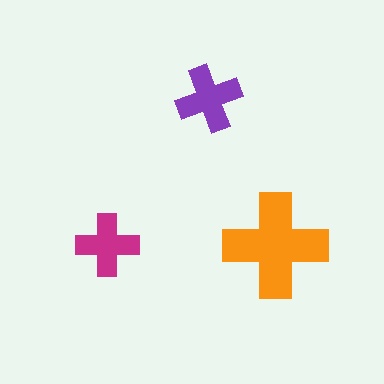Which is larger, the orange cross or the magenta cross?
The orange one.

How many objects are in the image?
There are 3 objects in the image.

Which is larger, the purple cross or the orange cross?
The orange one.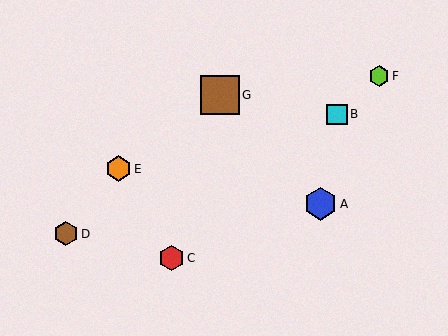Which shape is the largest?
The brown square (labeled G) is the largest.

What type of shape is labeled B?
Shape B is a cyan square.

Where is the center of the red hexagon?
The center of the red hexagon is at (171, 258).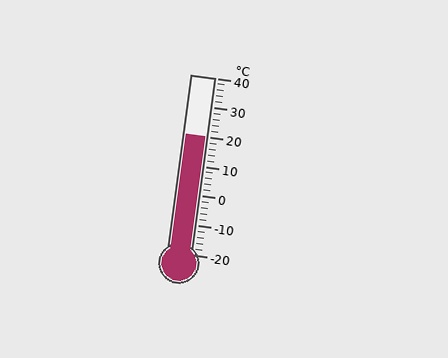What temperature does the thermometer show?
The thermometer shows approximately 20°C.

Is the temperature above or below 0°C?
The temperature is above 0°C.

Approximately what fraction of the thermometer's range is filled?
The thermometer is filled to approximately 65% of its range.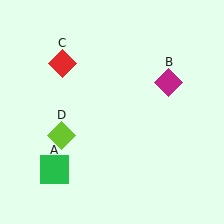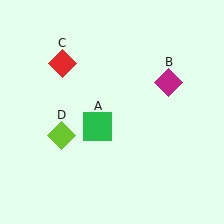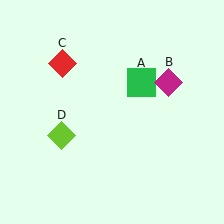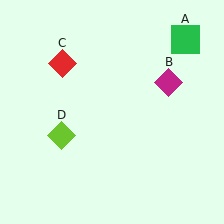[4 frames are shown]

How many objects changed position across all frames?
1 object changed position: green square (object A).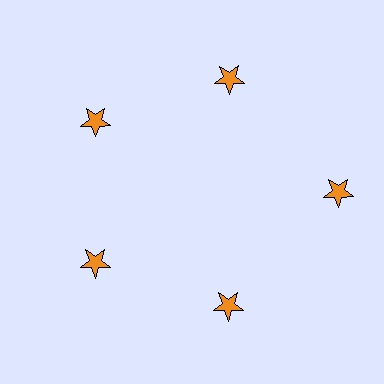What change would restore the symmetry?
The symmetry would be restored by moving it inward, back onto the ring so that all 5 stars sit at equal angles and equal distance from the center.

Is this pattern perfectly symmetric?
No. The 5 orange stars are arranged in a ring, but one element near the 3 o'clock position is pushed outward from the center, breaking the 5-fold rotational symmetry.